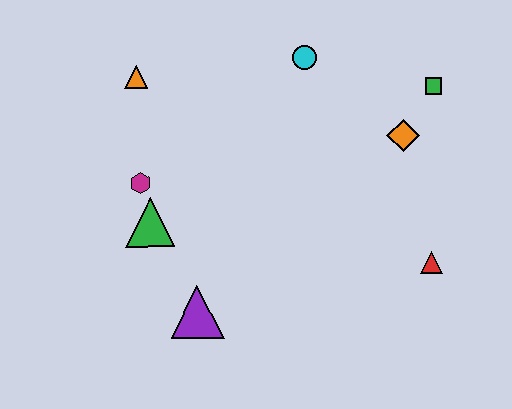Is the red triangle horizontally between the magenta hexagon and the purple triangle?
No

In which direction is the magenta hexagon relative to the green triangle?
The magenta hexagon is above the green triangle.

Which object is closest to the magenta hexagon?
The green triangle is closest to the magenta hexagon.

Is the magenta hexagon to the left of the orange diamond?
Yes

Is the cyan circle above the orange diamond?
Yes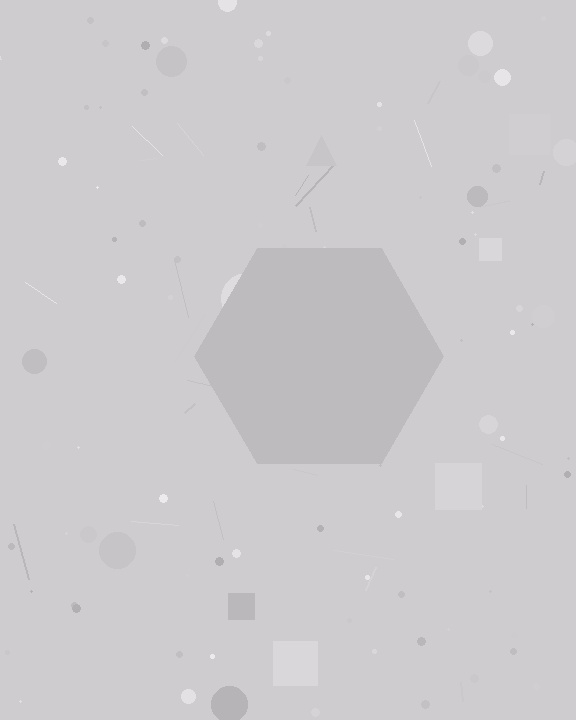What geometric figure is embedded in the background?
A hexagon is embedded in the background.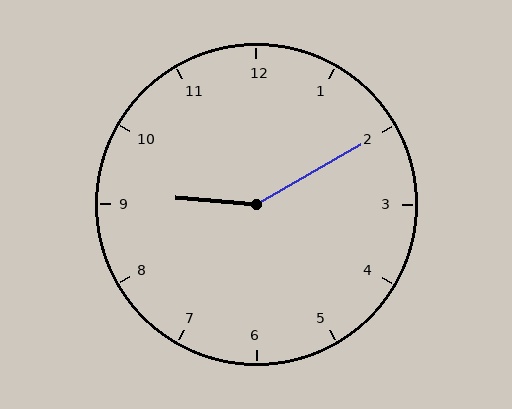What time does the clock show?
9:10.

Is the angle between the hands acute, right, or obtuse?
It is obtuse.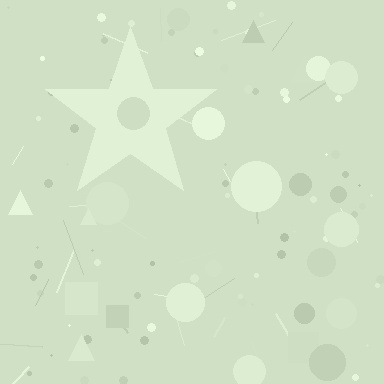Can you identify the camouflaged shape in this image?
The camouflaged shape is a star.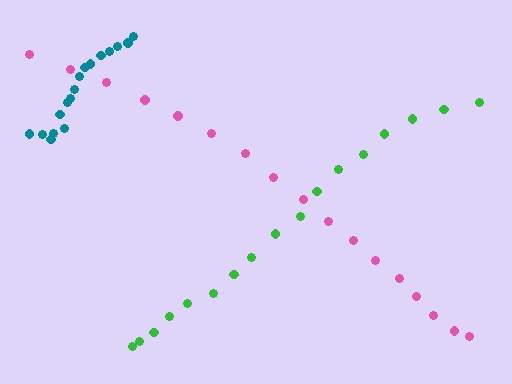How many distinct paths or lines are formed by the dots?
There are 3 distinct paths.